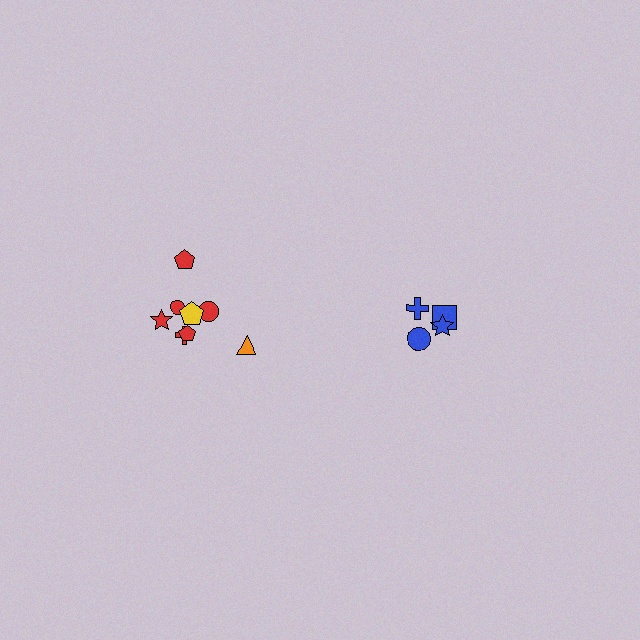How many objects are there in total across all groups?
There are 12 objects.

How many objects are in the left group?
There are 8 objects.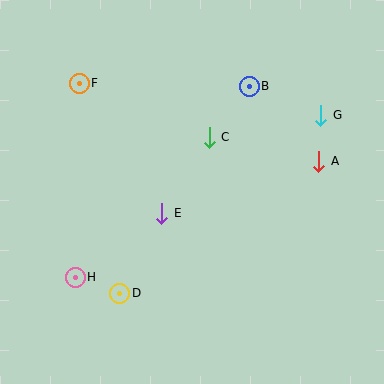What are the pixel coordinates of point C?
Point C is at (209, 137).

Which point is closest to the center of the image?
Point E at (162, 213) is closest to the center.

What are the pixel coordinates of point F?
Point F is at (79, 83).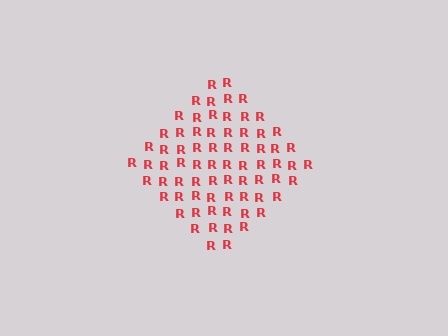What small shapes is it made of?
It is made of small letter R's.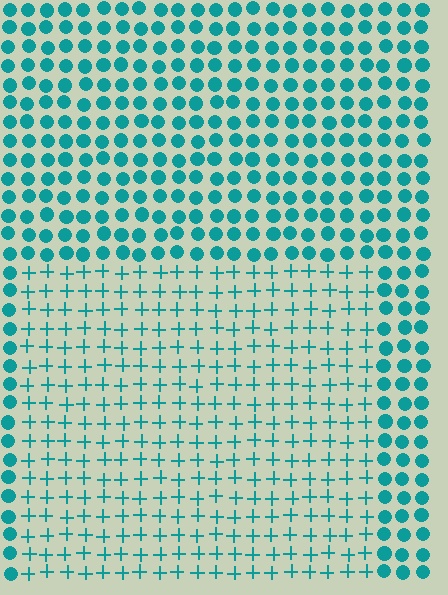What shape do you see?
I see a rectangle.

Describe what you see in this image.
The image is filled with small teal elements arranged in a uniform grid. A rectangle-shaped region contains plus signs, while the surrounding area contains circles. The boundary is defined purely by the change in element shape.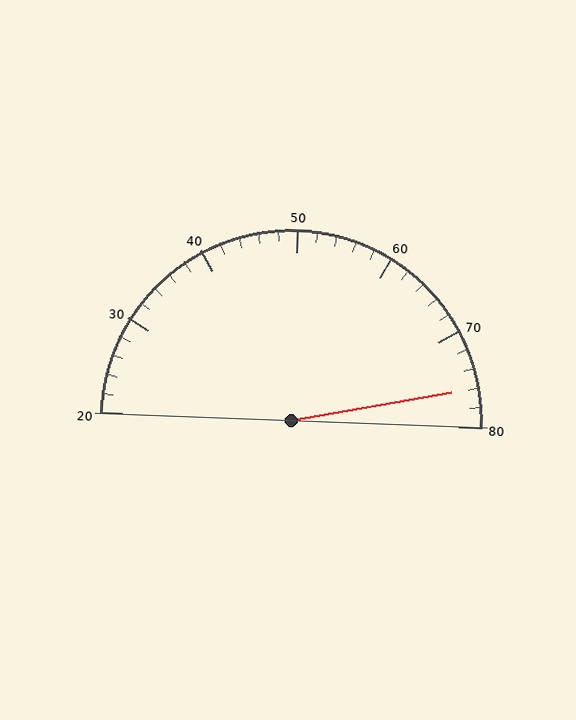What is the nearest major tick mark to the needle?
The nearest major tick mark is 80.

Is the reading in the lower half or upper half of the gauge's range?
The reading is in the upper half of the range (20 to 80).